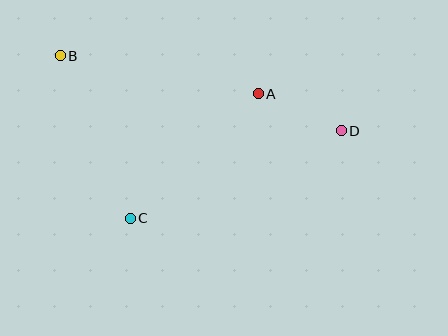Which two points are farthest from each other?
Points B and D are farthest from each other.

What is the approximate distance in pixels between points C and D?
The distance between C and D is approximately 228 pixels.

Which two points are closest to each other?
Points A and D are closest to each other.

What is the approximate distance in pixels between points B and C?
The distance between B and C is approximately 177 pixels.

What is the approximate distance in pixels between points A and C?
The distance between A and C is approximately 178 pixels.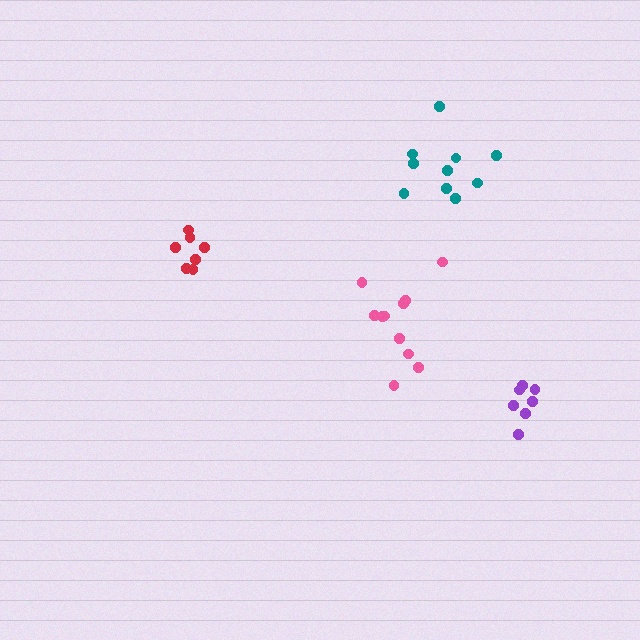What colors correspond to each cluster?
The clusters are colored: red, teal, pink, purple.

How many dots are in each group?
Group 1: 7 dots, Group 2: 11 dots, Group 3: 11 dots, Group 4: 7 dots (36 total).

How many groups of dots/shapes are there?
There are 4 groups.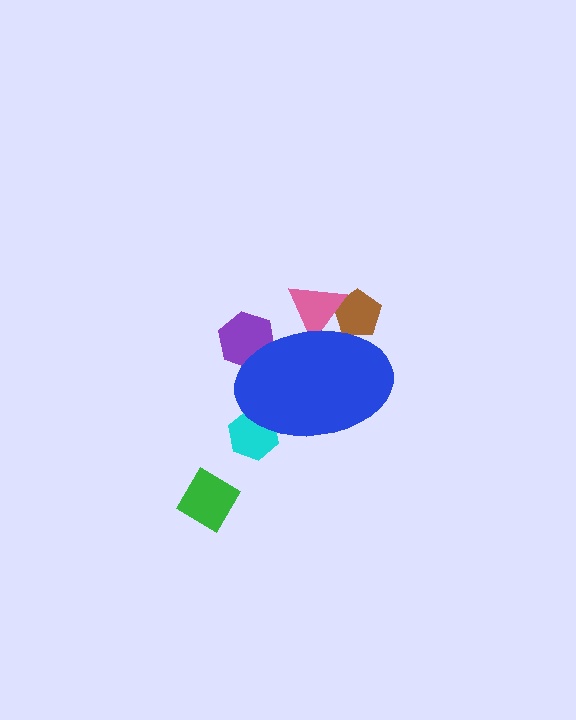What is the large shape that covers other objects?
A blue ellipse.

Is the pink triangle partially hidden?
Yes, the pink triangle is partially hidden behind the blue ellipse.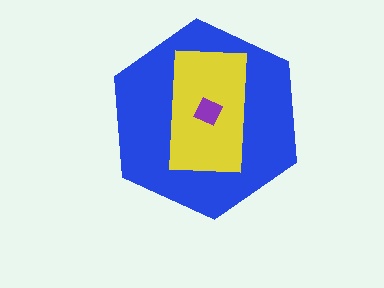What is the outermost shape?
The blue hexagon.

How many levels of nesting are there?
3.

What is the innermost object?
The purple diamond.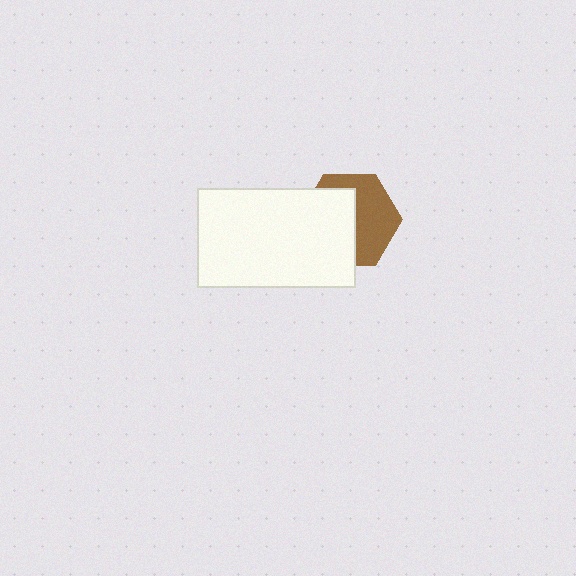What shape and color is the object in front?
The object in front is a white rectangle.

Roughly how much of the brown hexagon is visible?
About half of it is visible (roughly 50%).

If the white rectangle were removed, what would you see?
You would see the complete brown hexagon.